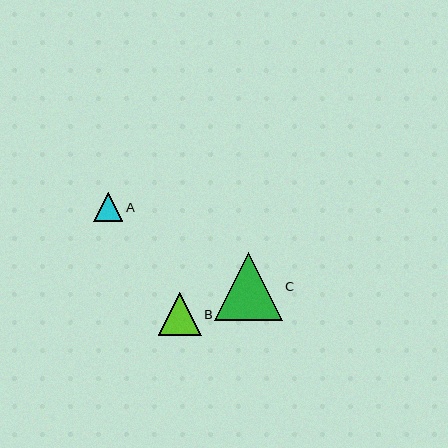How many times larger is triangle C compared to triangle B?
Triangle C is approximately 1.6 times the size of triangle B.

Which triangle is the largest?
Triangle C is the largest with a size of approximately 67 pixels.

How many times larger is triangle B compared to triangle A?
Triangle B is approximately 1.5 times the size of triangle A.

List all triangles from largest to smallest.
From largest to smallest: C, B, A.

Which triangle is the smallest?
Triangle A is the smallest with a size of approximately 29 pixels.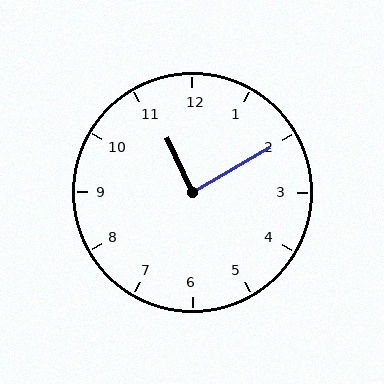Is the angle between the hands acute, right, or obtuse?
It is right.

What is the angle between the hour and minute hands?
Approximately 85 degrees.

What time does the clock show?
11:10.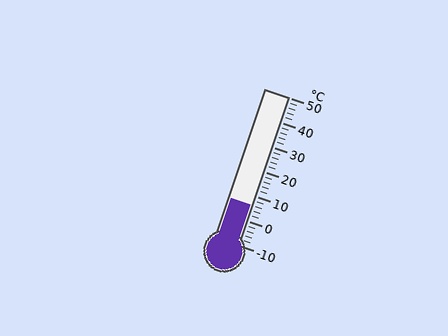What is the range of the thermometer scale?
The thermometer scale ranges from -10°C to 50°C.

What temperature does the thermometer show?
The thermometer shows approximately 6°C.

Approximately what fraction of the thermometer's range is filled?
The thermometer is filled to approximately 25% of its range.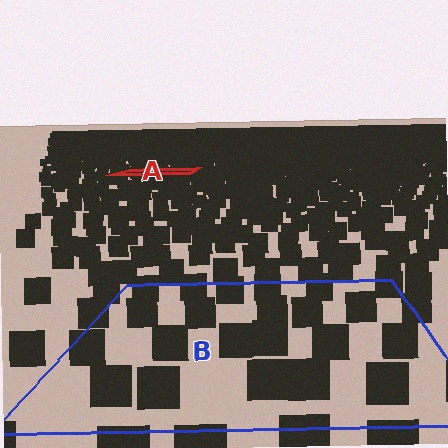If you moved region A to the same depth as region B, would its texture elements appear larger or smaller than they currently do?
They would appear larger. At a closer depth, the same texture elements are projected at a bigger on-screen size.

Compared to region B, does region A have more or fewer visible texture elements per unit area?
Region A has more texture elements per unit area — they are packed more densely because it is farther away.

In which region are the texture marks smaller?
The texture marks are smaller in region A, because it is farther away.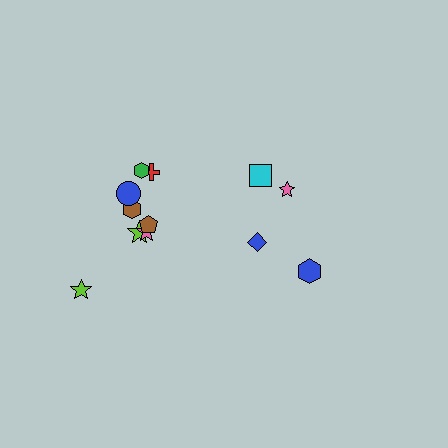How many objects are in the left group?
There are 8 objects.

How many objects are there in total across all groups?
There are 12 objects.